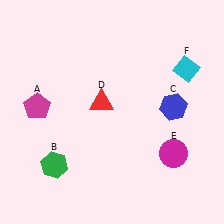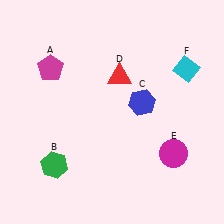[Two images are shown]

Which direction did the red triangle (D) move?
The red triangle (D) moved up.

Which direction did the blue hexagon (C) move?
The blue hexagon (C) moved left.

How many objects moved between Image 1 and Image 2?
3 objects moved between the two images.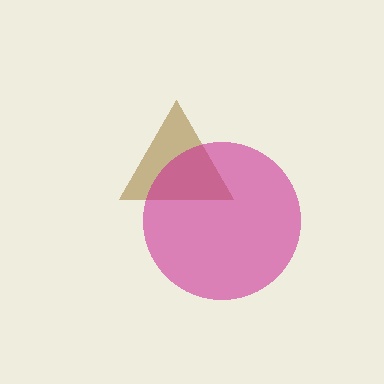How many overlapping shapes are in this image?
There are 2 overlapping shapes in the image.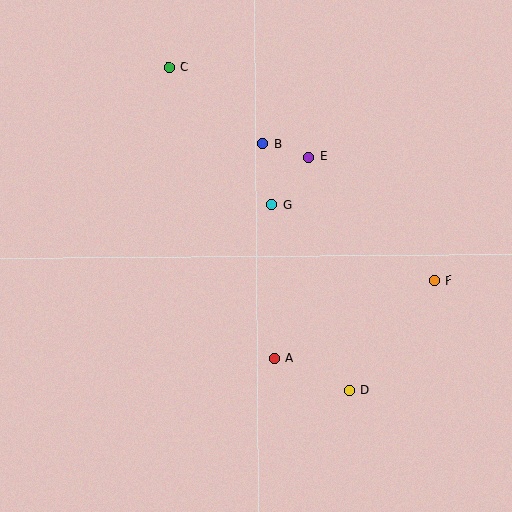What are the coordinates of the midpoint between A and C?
The midpoint between A and C is at (221, 213).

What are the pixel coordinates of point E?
Point E is at (309, 157).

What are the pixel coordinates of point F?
Point F is at (434, 280).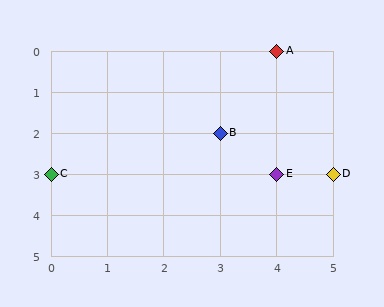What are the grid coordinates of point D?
Point D is at grid coordinates (5, 3).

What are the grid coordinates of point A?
Point A is at grid coordinates (4, 0).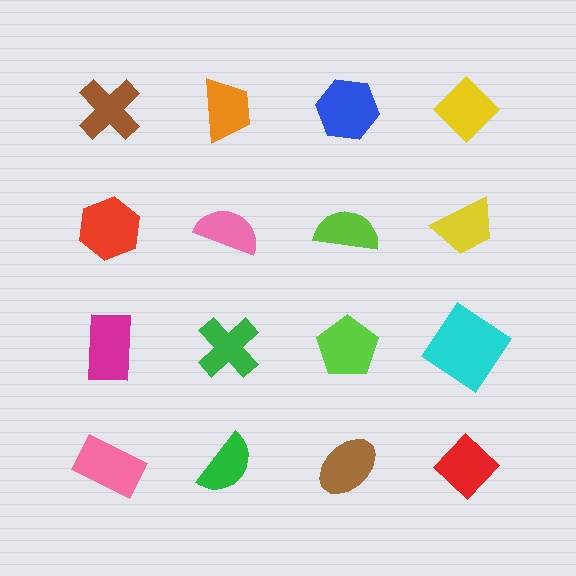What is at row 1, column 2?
An orange trapezoid.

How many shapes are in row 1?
4 shapes.